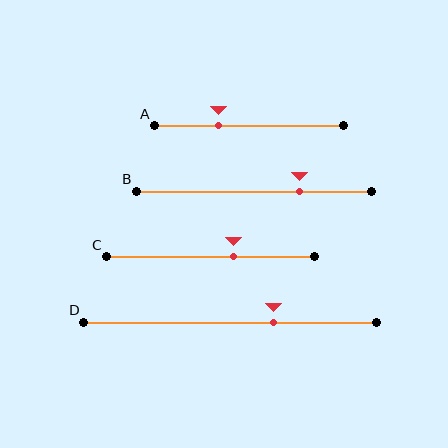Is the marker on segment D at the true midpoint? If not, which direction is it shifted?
No, the marker on segment D is shifted to the right by about 15% of the segment length.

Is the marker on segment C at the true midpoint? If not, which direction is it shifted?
No, the marker on segment C is shifted to the right by about 11% of the segment length.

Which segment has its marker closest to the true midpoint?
Segment C has its marker closest to the true midpoint.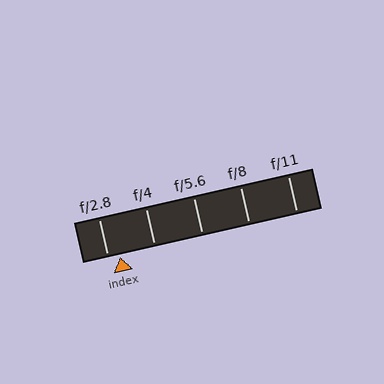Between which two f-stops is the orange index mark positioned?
The index mark is between f/2.8 and f/4.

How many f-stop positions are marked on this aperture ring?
There are 5 f-stop positions marked.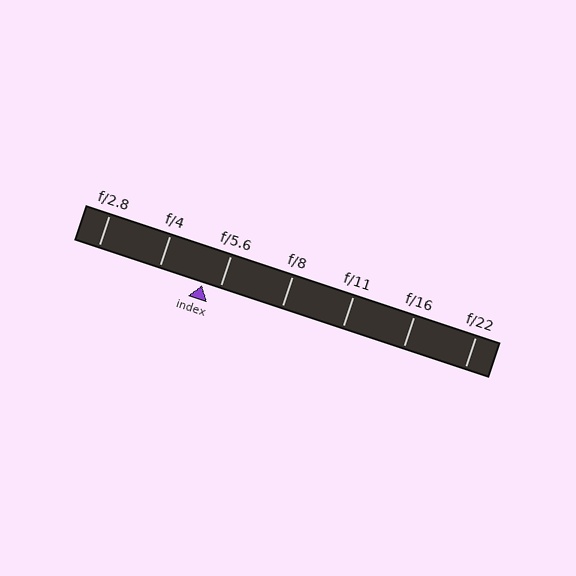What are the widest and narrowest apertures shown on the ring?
The widest aperture shown is f/2.8 and the narrowest is f/22.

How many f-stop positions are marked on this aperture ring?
There are 7 f-stop positions marked.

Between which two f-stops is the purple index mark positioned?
The index mark is between f/4 and f/5.6.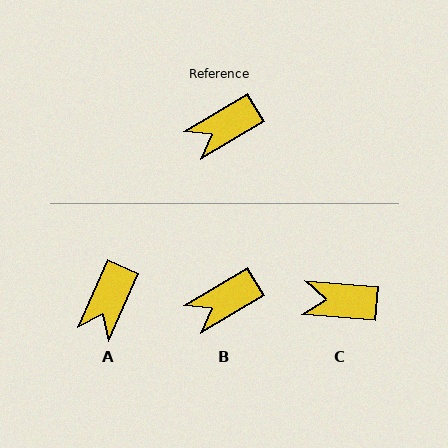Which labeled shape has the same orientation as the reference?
B.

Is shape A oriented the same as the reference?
No, it is off by about 36 degrees.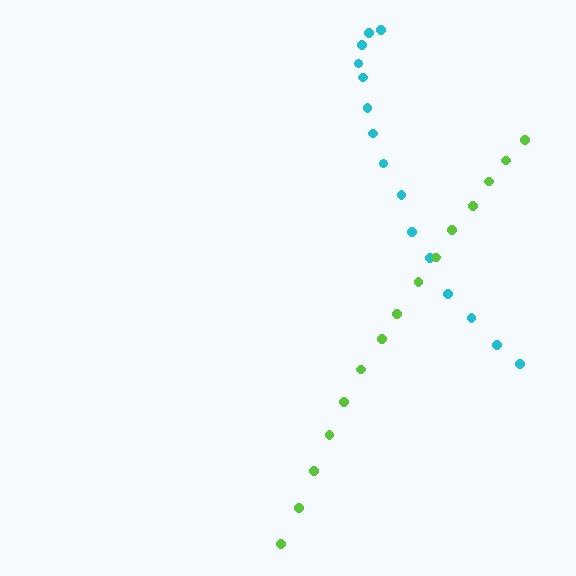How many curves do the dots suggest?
There are 2 distinct paths.